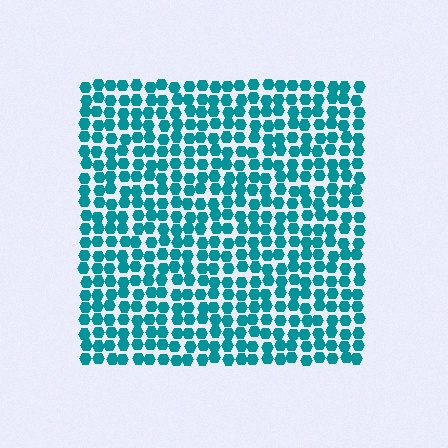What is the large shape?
The large shape is a square.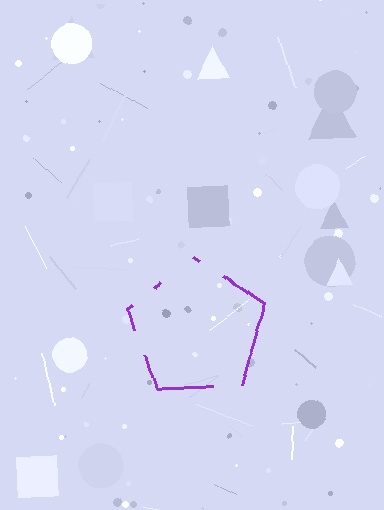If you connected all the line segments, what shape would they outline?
They would outline a pentagon.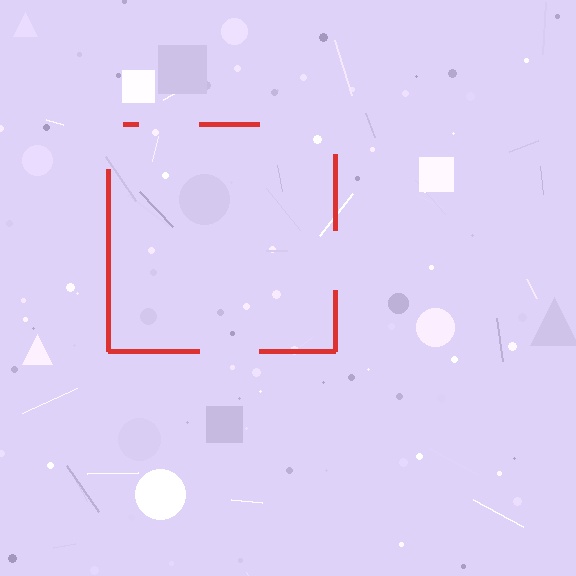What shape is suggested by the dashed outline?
The dashed outline suggests a square.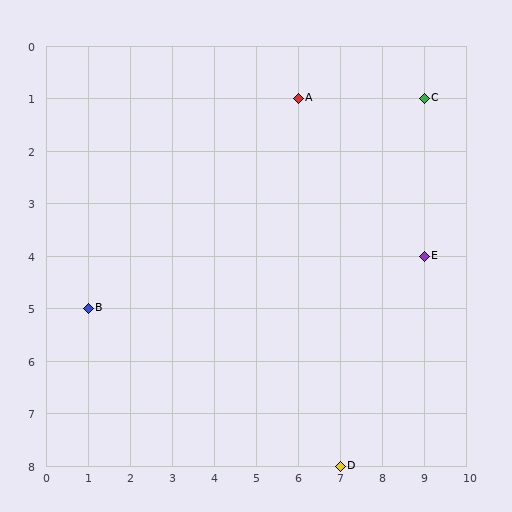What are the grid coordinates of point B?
Point B is at grid coordinates (1, 5).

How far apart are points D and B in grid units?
Points D and B are 6 columns and 3 rows apart (about 6.7 grid units diagonally).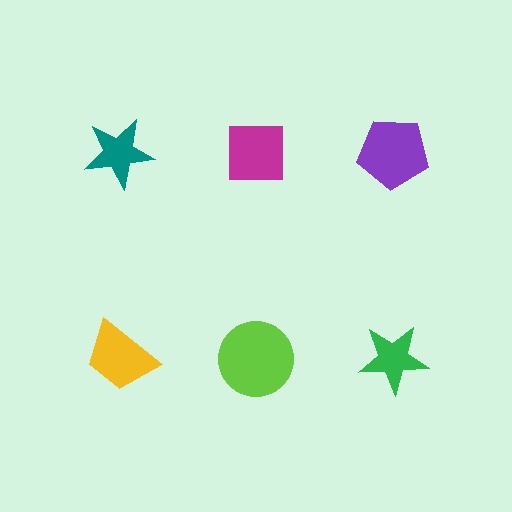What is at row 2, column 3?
A green star.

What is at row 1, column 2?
A magenta square.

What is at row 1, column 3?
A purple pentagon.